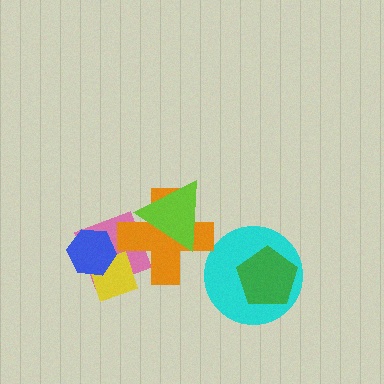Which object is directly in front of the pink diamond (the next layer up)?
The orange cross is directly in front of the pink diamond.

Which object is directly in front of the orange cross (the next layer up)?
The yellow diamond is directly in front of the orange cross.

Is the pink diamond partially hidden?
Yes, it is partially covered by another shape.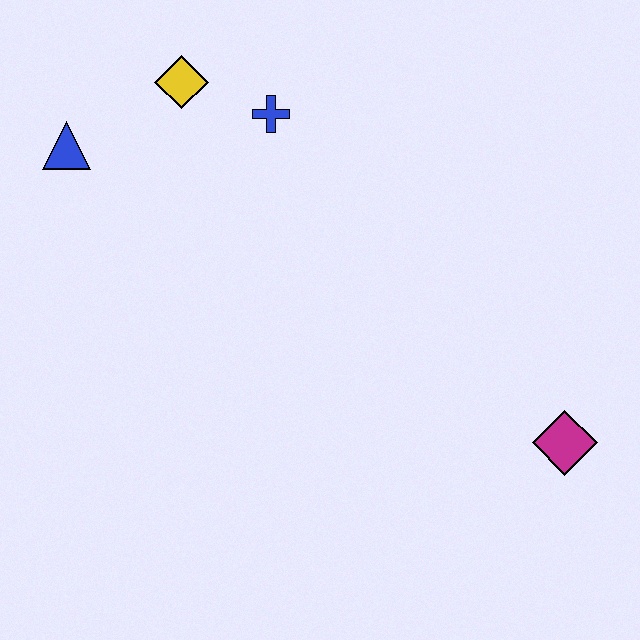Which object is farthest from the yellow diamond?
The magenta diamond is farthest from the yellow diamond.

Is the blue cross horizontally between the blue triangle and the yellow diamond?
No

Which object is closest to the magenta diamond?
The blue cross is closest to the magenta diamond.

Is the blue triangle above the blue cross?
No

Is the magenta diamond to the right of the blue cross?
Yes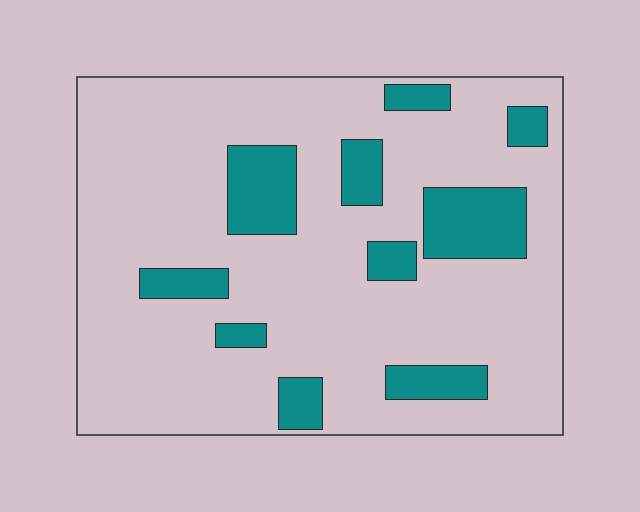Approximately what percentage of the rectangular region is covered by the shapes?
Approximately 20%.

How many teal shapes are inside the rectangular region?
10.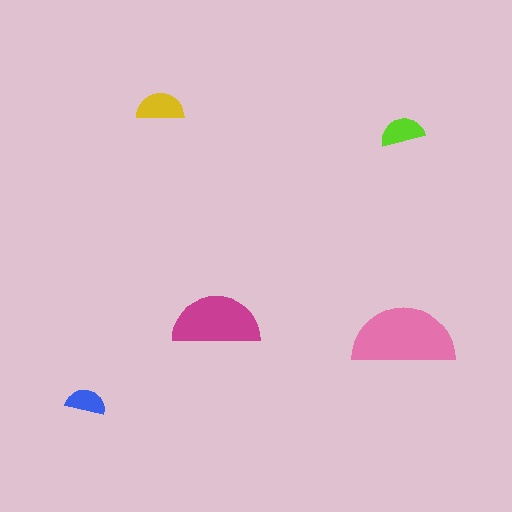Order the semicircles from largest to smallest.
the pink one, the magenta one, the yellow one, the lime one, the blue one.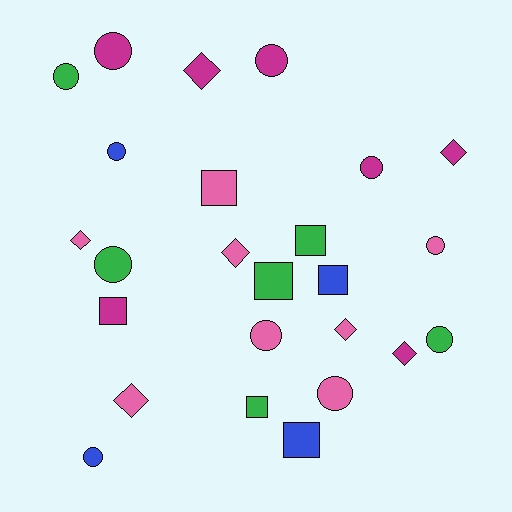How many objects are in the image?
There are 25 objects.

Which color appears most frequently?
Pink, with 8 objects.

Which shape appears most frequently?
Circle, with 11 objects.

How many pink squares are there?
There is 1 pink square.